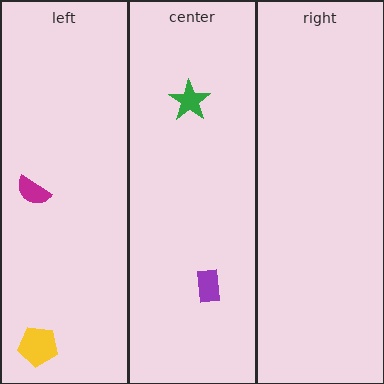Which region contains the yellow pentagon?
The left region.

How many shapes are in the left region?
2.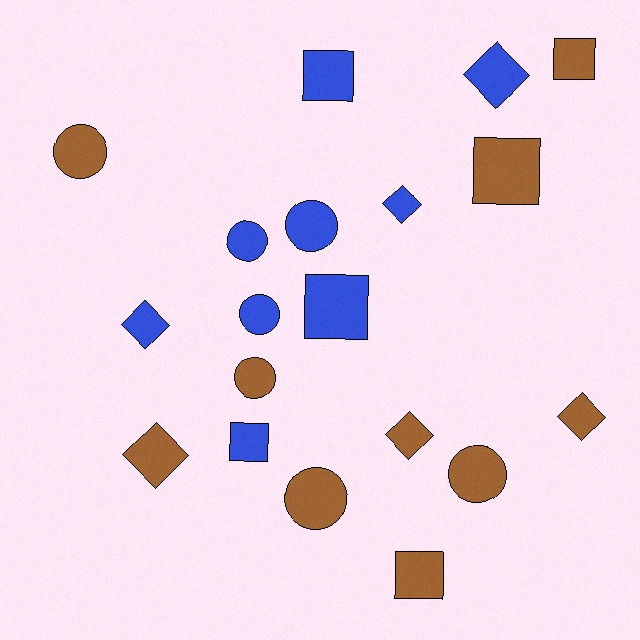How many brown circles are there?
There are 4 brown circles.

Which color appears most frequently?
Brown, with 10 objects.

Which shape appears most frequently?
Circle, with 7 objects.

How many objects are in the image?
There are 19 objects.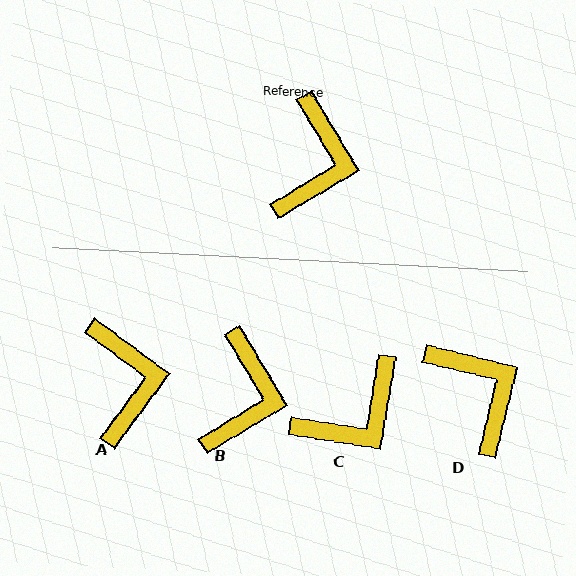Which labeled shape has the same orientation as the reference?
B.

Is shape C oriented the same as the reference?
No, it is off by about 40 degrees.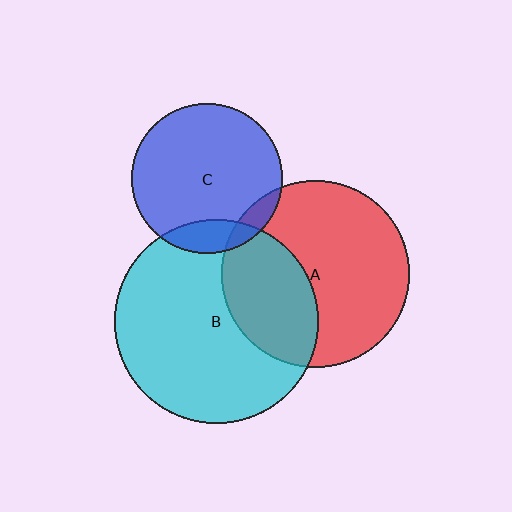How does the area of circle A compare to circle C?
Approximately 1.5 times.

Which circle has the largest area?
Circle B (cyan).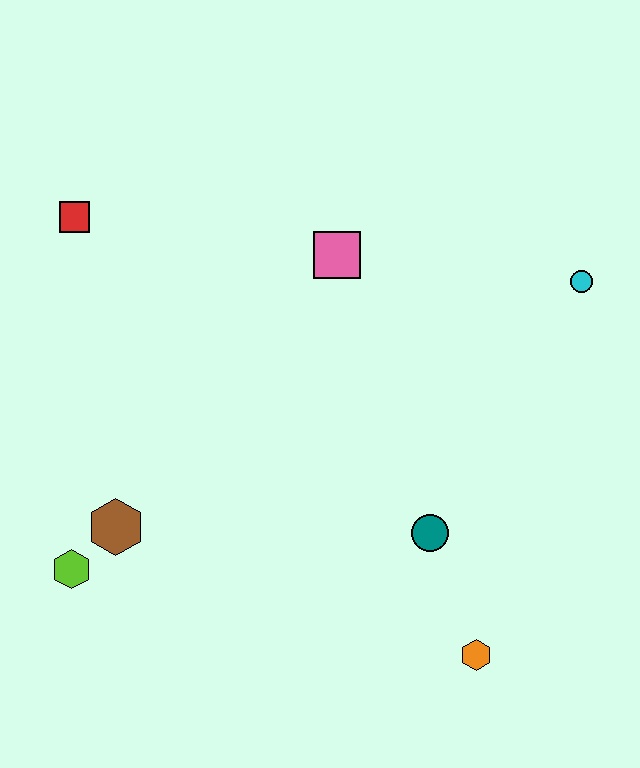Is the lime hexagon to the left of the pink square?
Yes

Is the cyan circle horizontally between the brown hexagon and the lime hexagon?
No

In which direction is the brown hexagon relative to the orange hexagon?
The brown hexagon is to the left of the orange hexagon.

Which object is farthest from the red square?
The orange hexagon is farthest from the red square.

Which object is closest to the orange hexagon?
The teal circle is closest to the orange hexagon.